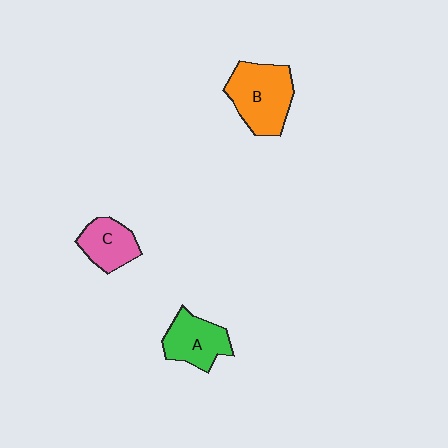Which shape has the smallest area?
Shape C (pink).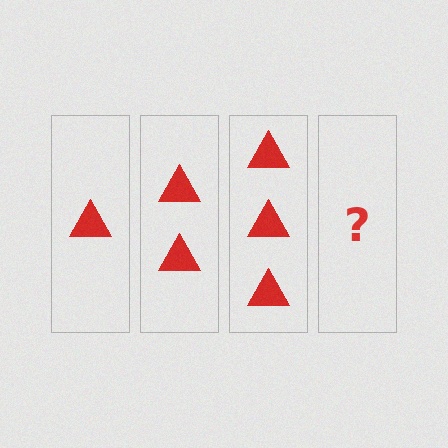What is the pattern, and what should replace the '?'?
The pattern is that each step adds one more triangle. The '?' should be 4 triangles.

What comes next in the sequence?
The next element should be 4 triangles.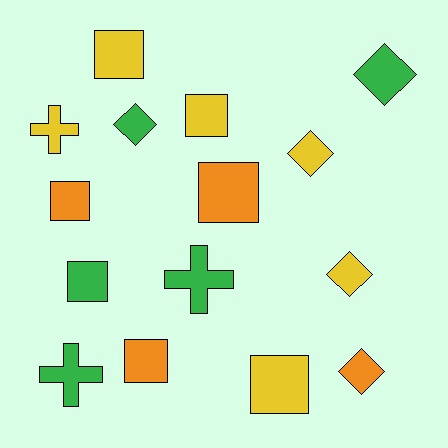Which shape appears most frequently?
Square, with 7 objects.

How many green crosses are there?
There are 2 green crosses.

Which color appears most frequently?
Yellow, with 6 objects.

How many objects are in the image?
There are 15 objects.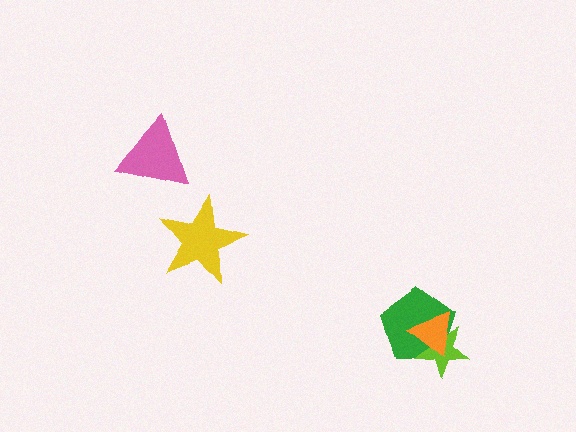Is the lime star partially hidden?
Yes, it is partially covered by another shape.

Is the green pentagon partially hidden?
Yes, it is partially covered by another shape.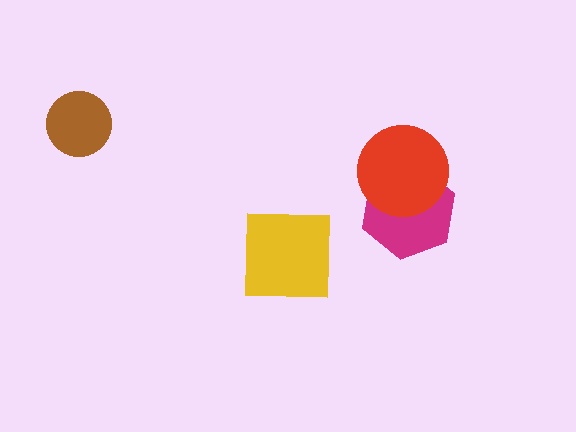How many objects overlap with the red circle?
1 object overlaps with the red circle.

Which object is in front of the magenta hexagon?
The red circle is in front of the magenta hexagon.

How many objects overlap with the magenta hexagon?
1 object overlaps with the magenta hexagon.